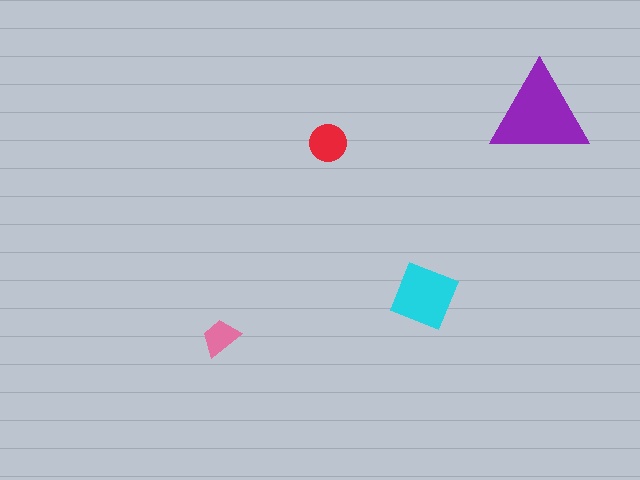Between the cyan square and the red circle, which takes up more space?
The cyan square.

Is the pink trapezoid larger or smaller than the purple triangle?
Smaller.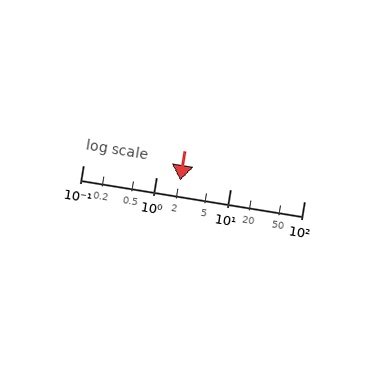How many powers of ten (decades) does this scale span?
The scale spans 3 decades, from 0.1 to 100.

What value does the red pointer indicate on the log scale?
The pointer indicates approximately 2.1.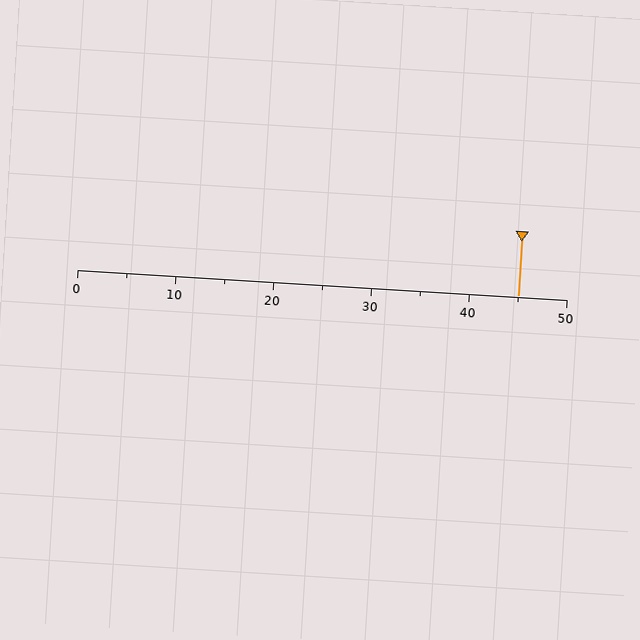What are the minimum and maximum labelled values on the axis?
The axis runs from 0 to 50.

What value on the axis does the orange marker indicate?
The marker indicates approximately 45.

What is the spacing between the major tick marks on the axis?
The major ticks are spaced 10 apart.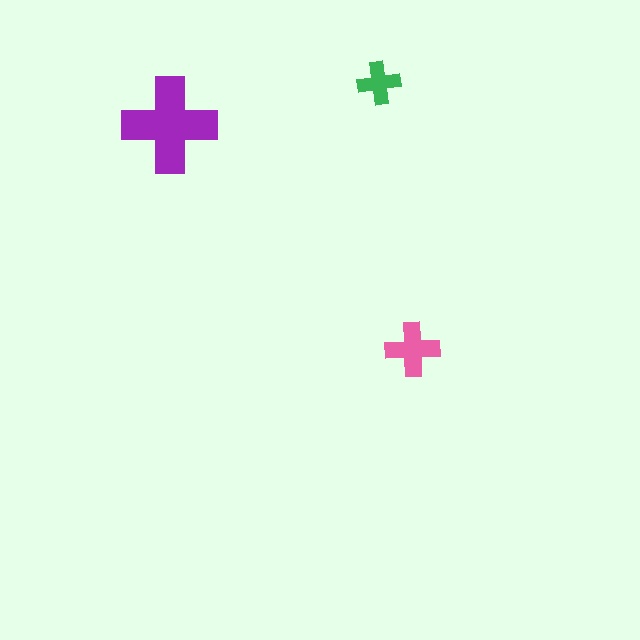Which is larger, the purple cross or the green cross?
The purple one.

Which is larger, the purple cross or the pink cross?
The purple one.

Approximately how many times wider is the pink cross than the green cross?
About 1.5 times wider.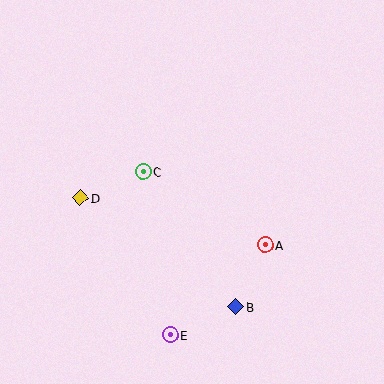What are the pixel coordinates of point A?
Point A is at (265, 245).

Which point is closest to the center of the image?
Point C at (143, 172) is closest to the center.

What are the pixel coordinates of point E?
Point E is at (170, 335).